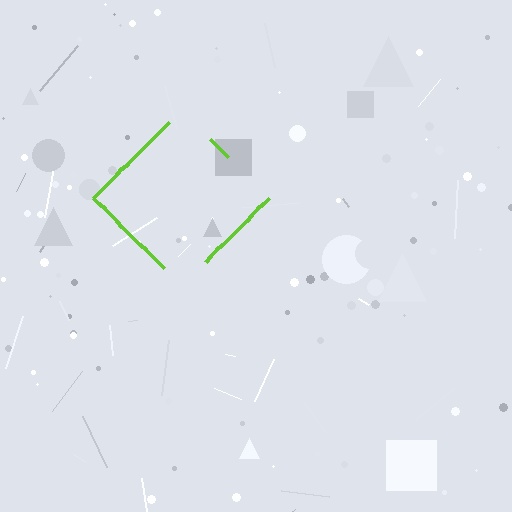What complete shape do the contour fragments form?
The contour fragments form a diamond.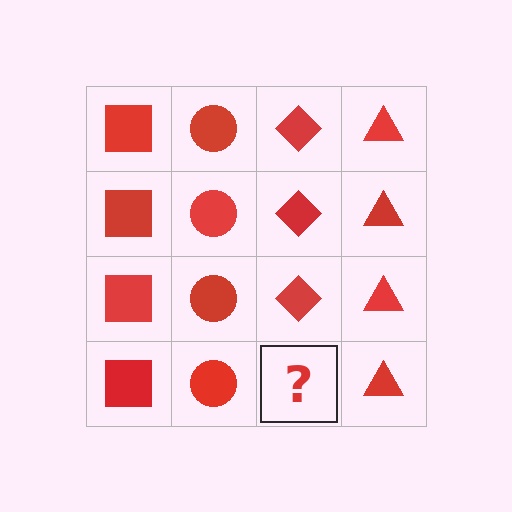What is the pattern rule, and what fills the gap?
The rule is that each column has a consistent shape. The gap should be filled with a red diamond.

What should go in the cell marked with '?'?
The missing cell should contain a red diamond.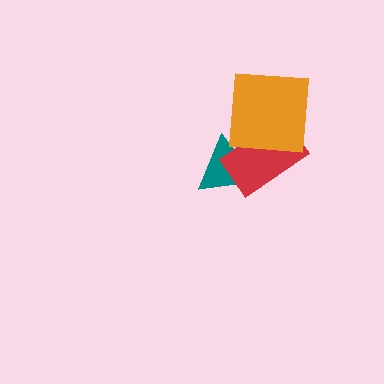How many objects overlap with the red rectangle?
2 objects overlap with the red rectangle.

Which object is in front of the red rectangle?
The orange square is in front of the red rectangle.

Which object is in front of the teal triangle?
The red rectangle is in front of the teal triangle.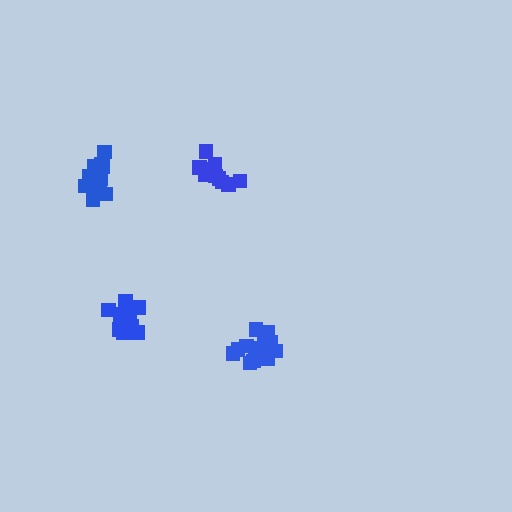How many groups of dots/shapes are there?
There are 4 groups.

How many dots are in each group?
Group 1: 10 dots, Group 2: 15 dots, Group 3: 15 dots, Group 4: 13 dots (53 total).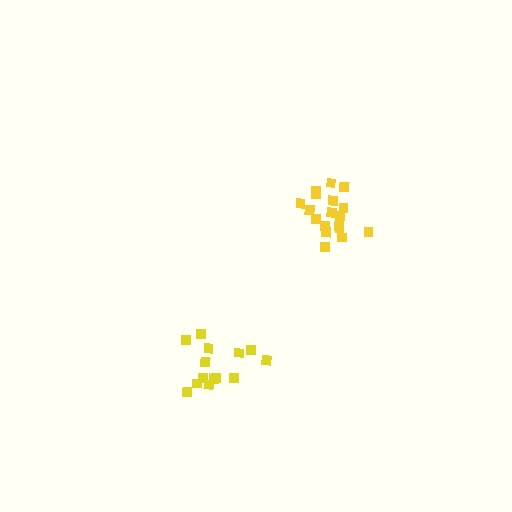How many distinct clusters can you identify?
There are 2 distinct clusters.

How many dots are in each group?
Group 1: 18 dots, Group 2: 14 dots (32 total).